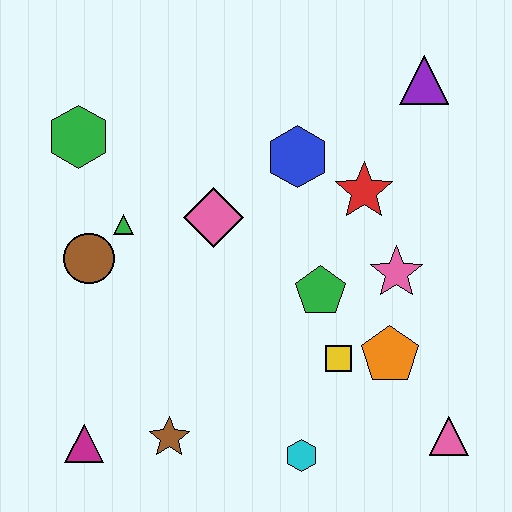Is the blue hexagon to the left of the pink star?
Yes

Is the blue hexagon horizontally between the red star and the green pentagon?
No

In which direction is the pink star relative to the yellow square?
The pink star is above the yellow square.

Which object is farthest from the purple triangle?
The magenta triangle is farthest from the purple triangle.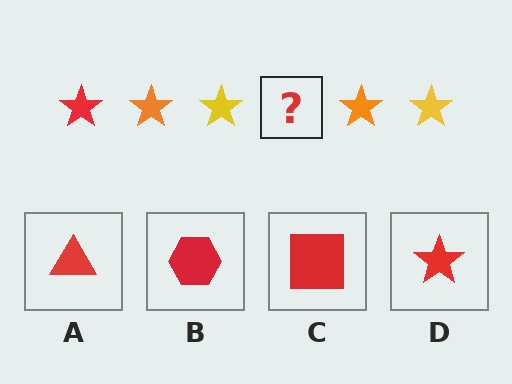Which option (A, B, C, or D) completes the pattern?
D.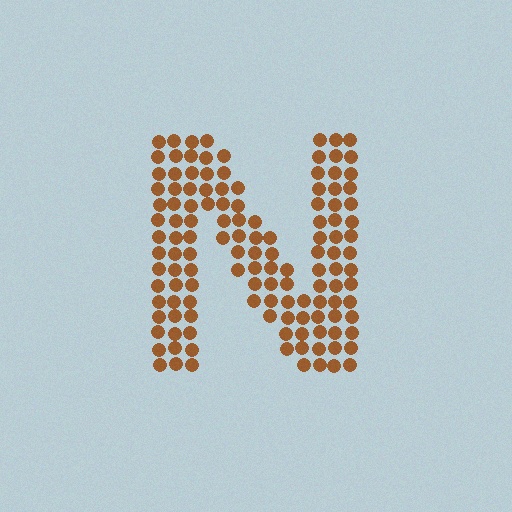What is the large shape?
The large shape is the letter N.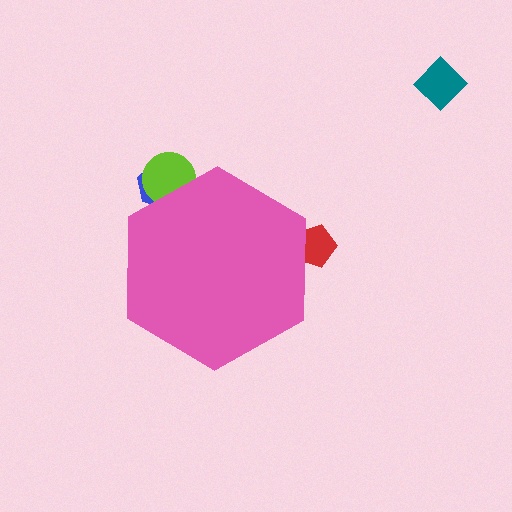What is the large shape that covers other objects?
A pink hexagon.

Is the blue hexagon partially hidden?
Yes, the blue hexagon is partially hidden behind the pink hexagon.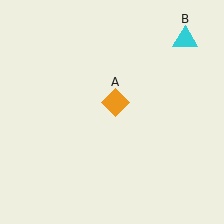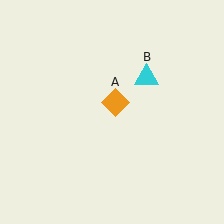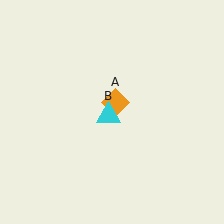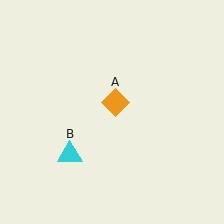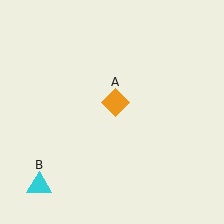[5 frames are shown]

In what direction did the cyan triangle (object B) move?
The cyan triangle (object B) moved down and to the left.